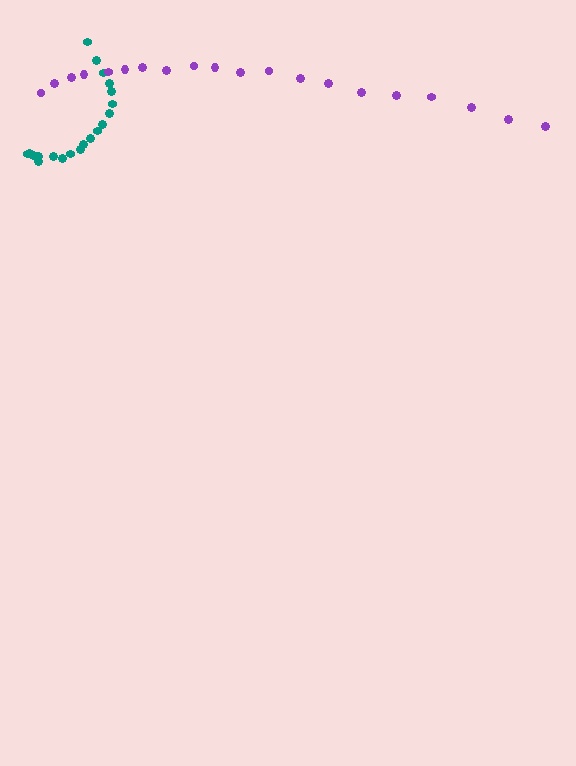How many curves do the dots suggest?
There are 2 distinct paths.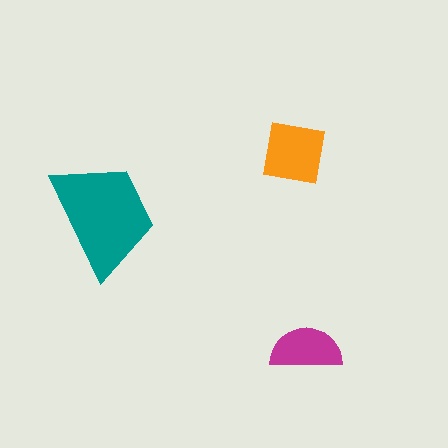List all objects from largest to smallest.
The teal trapezoid, the orange square, the magenta semicircle.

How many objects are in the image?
There are 3 objects in the image.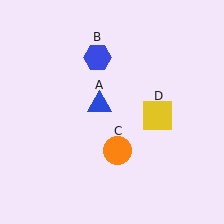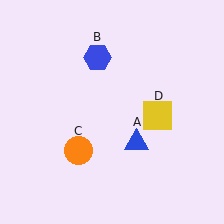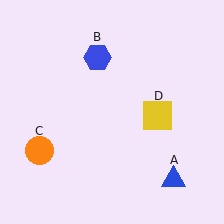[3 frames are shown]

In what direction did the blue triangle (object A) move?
The blue triangle (object A) moved down and to the right.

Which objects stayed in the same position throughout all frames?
Blue hexagon (object B) and yellow square (object D) remained stationary.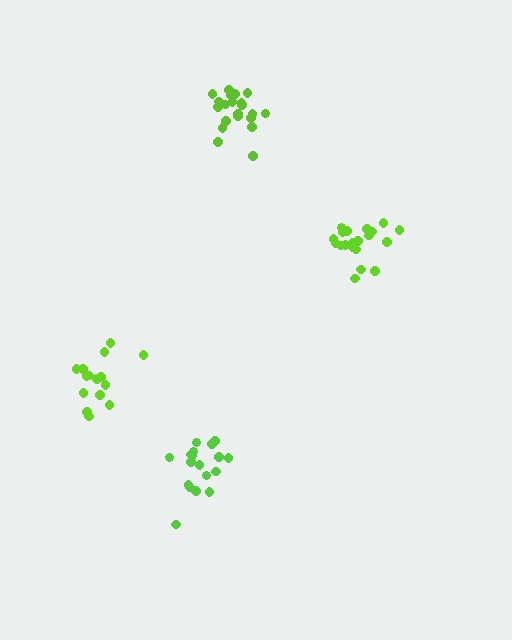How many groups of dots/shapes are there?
There are 4 groups.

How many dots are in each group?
Group 1: 15 dots, Group 2: 18 dots, Group 3: 21 dots, Group 4: 21 dots (75 total).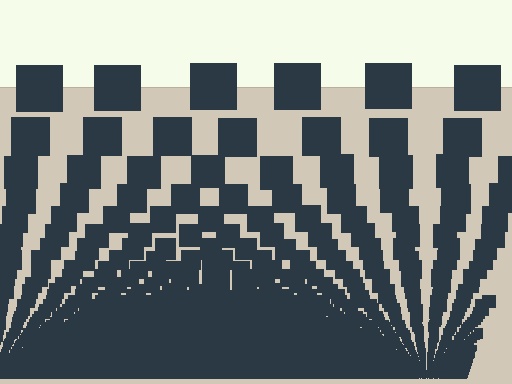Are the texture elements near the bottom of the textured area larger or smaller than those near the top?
Smaller. The gradient is inverted — elements near the bottom are smaller and denser.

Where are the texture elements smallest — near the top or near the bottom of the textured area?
Near the bottom.